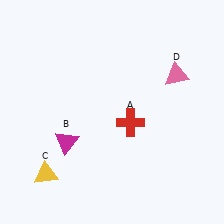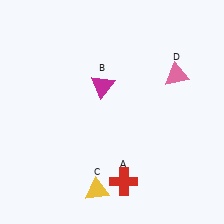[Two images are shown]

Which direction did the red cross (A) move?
The red cross (A) moved down.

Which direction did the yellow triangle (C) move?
The yellow triangle (C) moved right.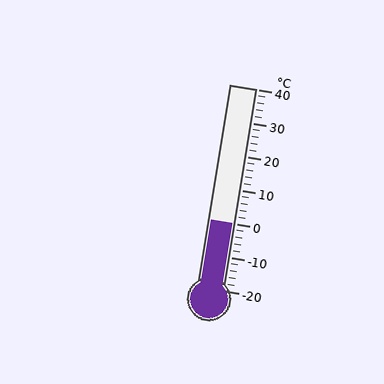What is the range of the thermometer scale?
The thermometer scale ranges from -20°C to 40°C.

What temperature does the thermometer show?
The thermometer shows approximately 0°C.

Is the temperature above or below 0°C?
The temperature is at 0°C.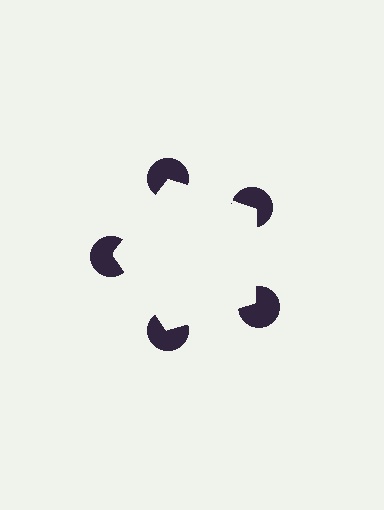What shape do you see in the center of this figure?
An illusory pentagon — its edges are inferred from the aligned wedge cuts in the pac-man discs, not physically drawn.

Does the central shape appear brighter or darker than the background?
It typically appears slightly brighter than the background, even though no actual brightness change is drawn.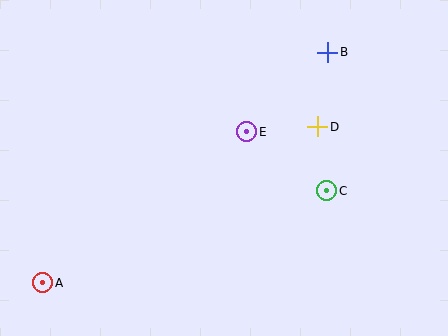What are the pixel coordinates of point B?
Point B is at (327, 52).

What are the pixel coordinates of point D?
Point D is at (318, 127).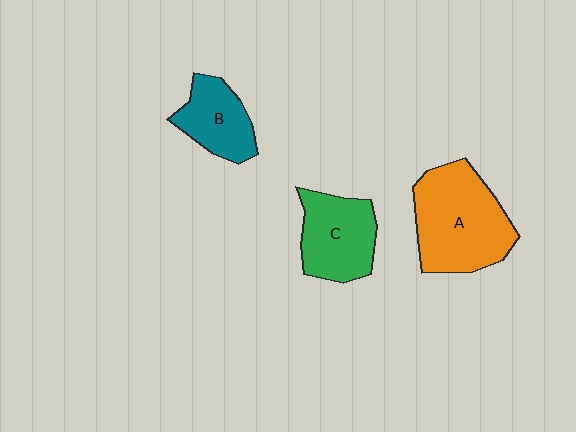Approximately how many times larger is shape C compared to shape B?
Approximately 1.3 times.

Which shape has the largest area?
Shape A (orange).